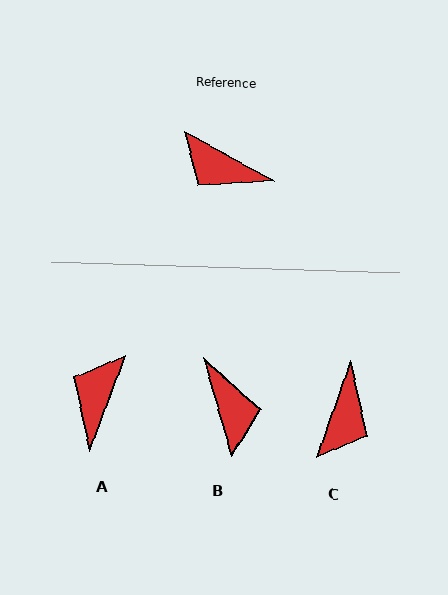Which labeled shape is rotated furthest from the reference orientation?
B, about 135 degrees away.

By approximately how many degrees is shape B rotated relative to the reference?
Approximately 135 degrees counter-clockwise.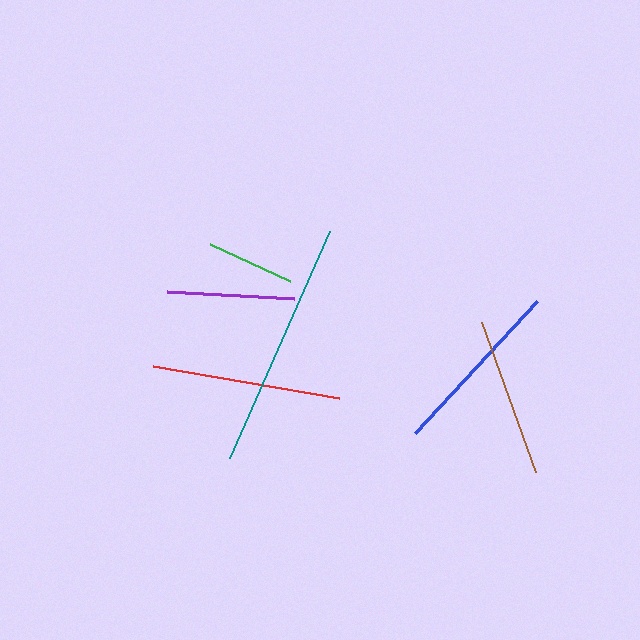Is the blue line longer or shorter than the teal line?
The teal line is longer than the blue line.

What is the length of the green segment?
The green segment is approximately 89 pixels long.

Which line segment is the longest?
The teal line is the longest at approximately 249 pixels.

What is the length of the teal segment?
The teal segment is approximately 249 pixels long.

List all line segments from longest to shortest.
From longest to shortest: teal, red, blue, brown, purple, green.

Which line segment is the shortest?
The green line is the shortest at approximately 89 pixels.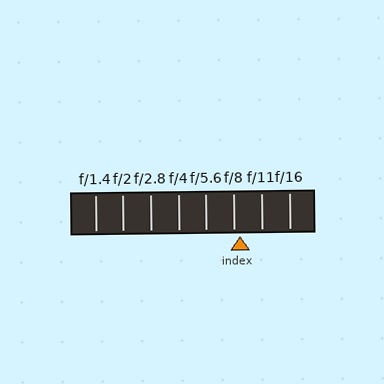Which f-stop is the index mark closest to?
The index mark is closest to f/8.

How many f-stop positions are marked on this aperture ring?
There are 8 f-stop positions marked.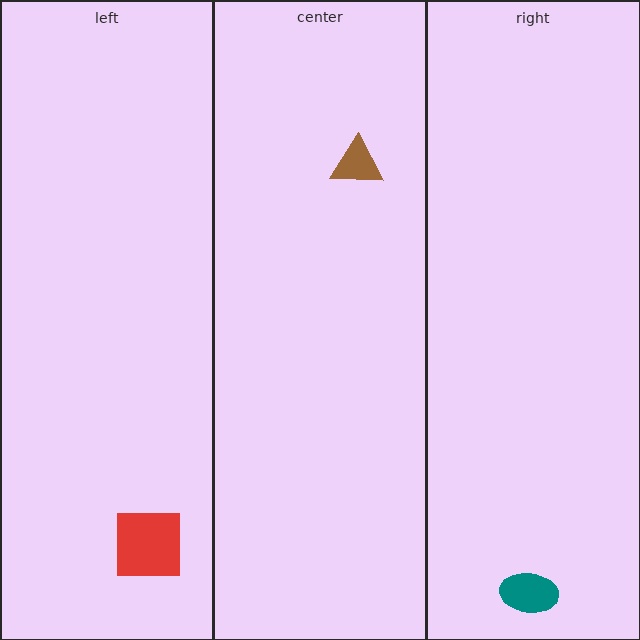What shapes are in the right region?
The teal ellipse.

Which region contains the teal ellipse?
The right region.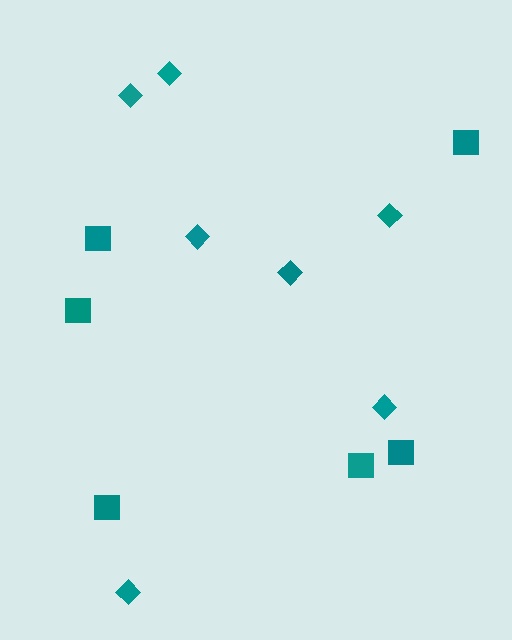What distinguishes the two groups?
There are 2 groups: one group of diamonds (7) and one group of squares (6).